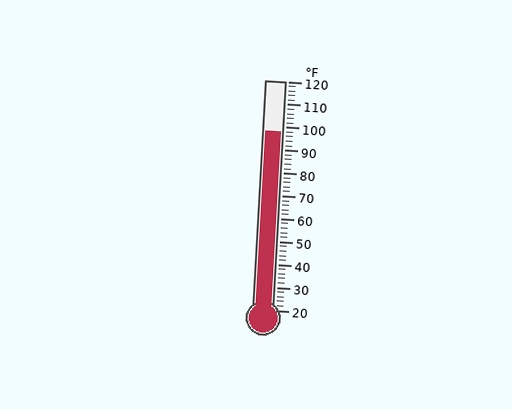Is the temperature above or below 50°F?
The temperature is above 50°F.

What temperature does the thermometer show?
The thermometer shows approximately 98°F.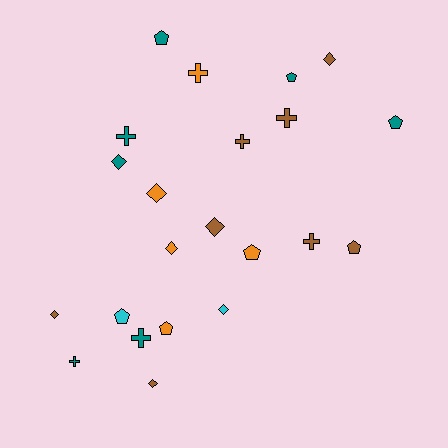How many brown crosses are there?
There are 3 brown crosses.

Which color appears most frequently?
Brown, with 8 objects.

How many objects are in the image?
There are 22 objects.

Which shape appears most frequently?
Diamond, with 8 objects.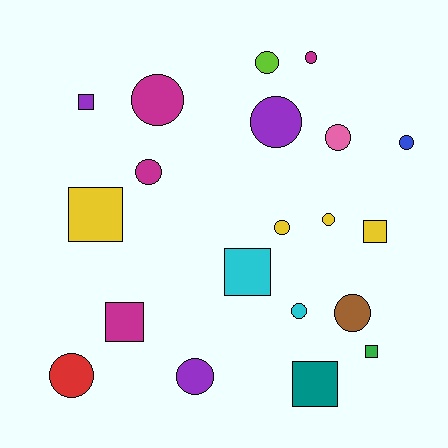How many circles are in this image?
There are 13 circles.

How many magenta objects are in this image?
There are 4 magenta objects.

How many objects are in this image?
There are 20 objects.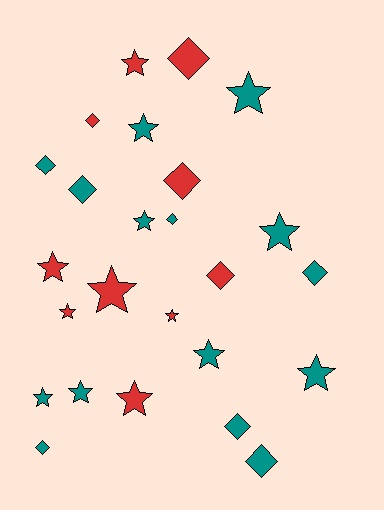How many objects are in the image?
There are 25 objects.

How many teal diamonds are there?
There are 7 teal diamonds.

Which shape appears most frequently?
Star, with 14 objects.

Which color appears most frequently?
Teal, with 15 objects.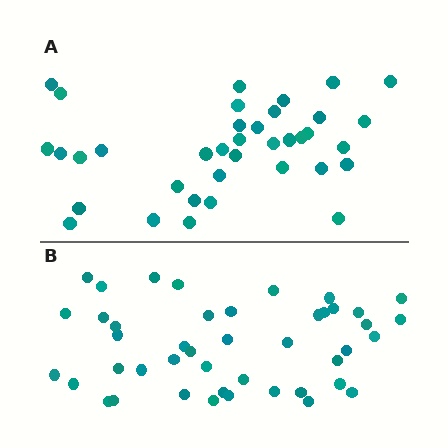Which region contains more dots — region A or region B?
Region B (the bottom region) has more dots.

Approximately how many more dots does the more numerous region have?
Region B has roughly 8 or so more dots than region A.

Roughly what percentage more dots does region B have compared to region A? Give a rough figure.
About 20% more.